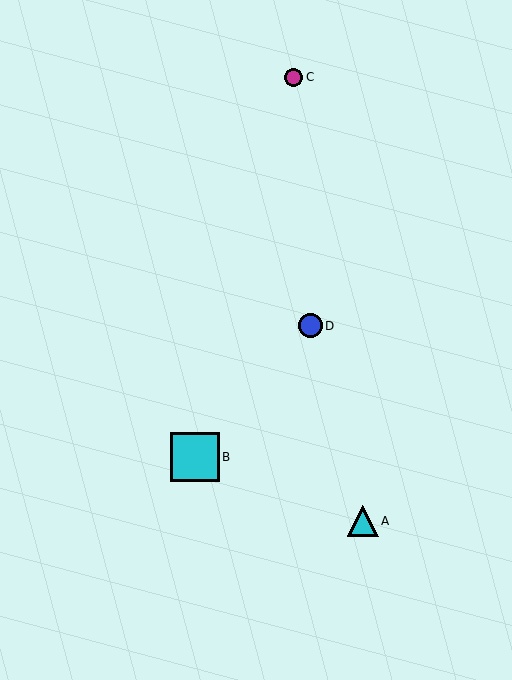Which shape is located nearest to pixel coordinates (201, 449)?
The cyan square (labeled B) at (195, 457) is nearest to that location.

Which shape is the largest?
The cyan square (labeled B) is the largest.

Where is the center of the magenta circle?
The center of the magenta circle is at (294, 77).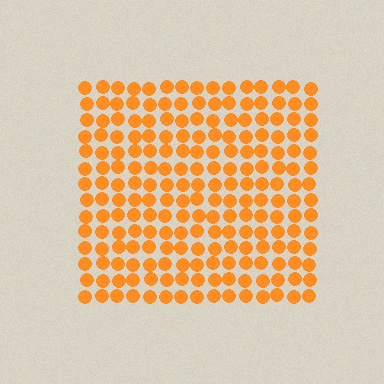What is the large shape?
The large shape is a square.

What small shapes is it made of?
It is made of small circles.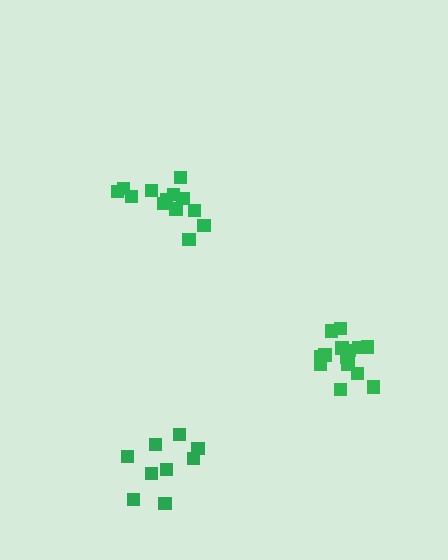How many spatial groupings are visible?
There are 3 spatial groupings.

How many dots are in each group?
Group 1: 13 dots, Group 2: 15 dots, Group 3: 9 dots (37 total).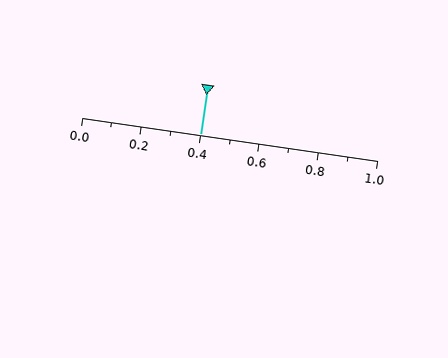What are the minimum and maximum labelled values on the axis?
The axis runs from 0.0 to 1.0.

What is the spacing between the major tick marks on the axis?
The major ticks are spaced 0.2 apart.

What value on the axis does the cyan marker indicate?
The marker indicates approximately 0.4.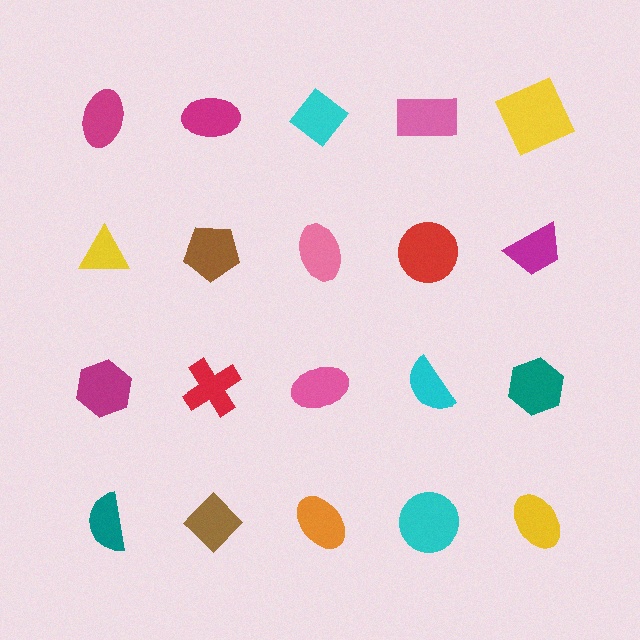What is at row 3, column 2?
A red cross.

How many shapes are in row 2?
5 shapes.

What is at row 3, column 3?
A pink ellipse.